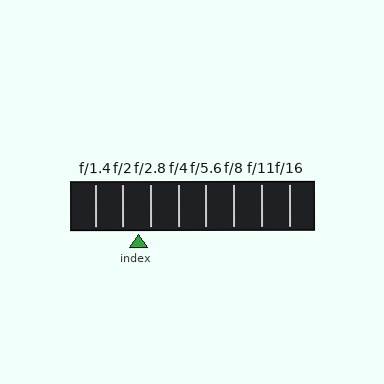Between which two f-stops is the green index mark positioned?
The index mark is between f/2 and f/2.8.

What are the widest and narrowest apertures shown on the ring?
The widest aperture shown is f/1.4 and the narrowest is f/16.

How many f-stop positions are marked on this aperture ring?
There are 8 f-stop positions marked.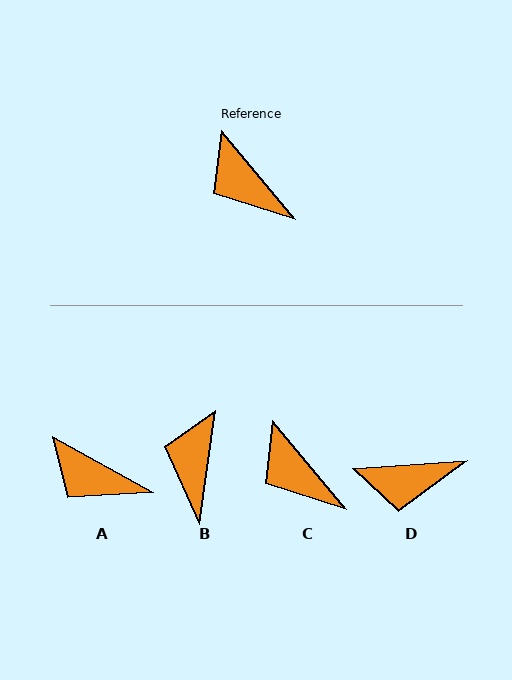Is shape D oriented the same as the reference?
No, it is off by about 54 degrees.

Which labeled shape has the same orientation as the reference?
C.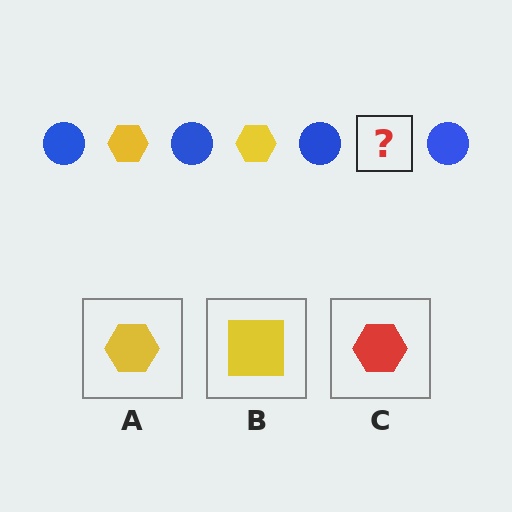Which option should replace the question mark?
Option A.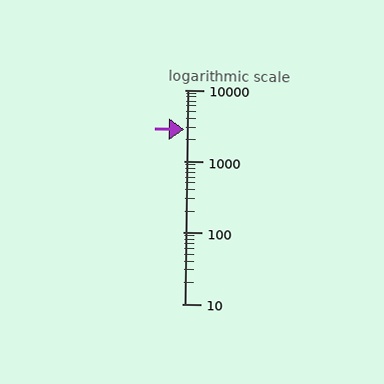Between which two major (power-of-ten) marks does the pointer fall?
The pointer is between 1000 and 10000.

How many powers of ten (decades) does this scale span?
The scale spans 3 decades, from 10 to 10000.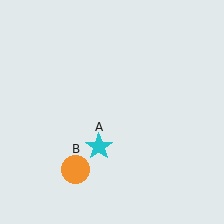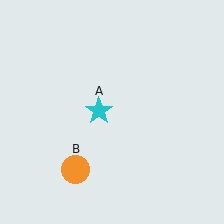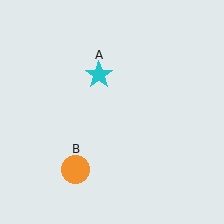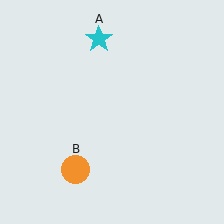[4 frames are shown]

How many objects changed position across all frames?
1 object changed position: cyan star (object A).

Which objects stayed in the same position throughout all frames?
Orange circle (object B) remained stationary.